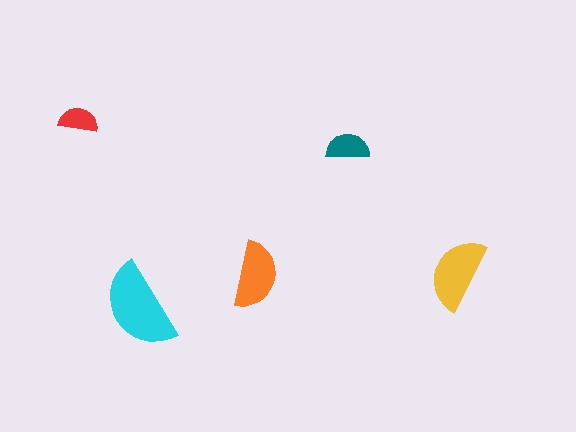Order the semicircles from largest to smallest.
the cyan one, the yellow one, the orange one, the teal one, the red one.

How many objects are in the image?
There are 5 objects in the image.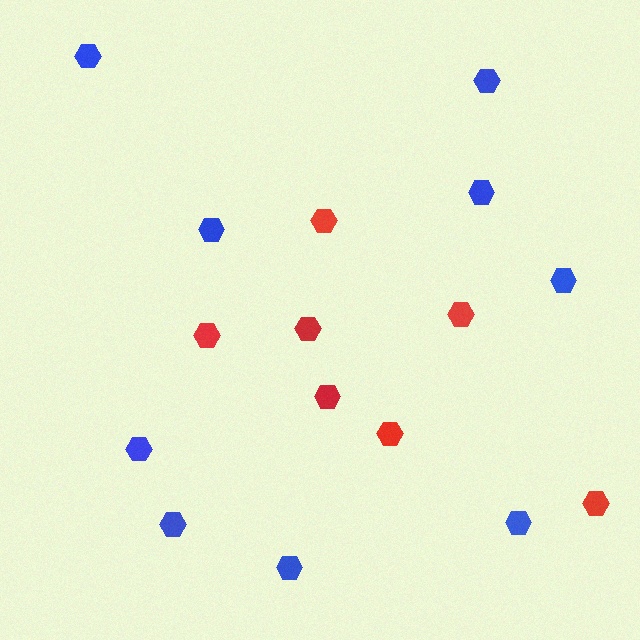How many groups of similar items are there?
There are 2 groups: one group of red hexagons (7) and one group of blue hexagons (9).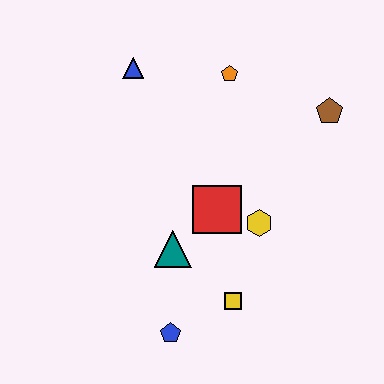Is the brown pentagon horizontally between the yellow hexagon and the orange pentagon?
No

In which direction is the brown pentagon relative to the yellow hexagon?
The brown pentagon is above the yellow hexagon.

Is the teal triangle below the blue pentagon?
No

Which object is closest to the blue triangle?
The orange pentagon is closest to the blue triangle.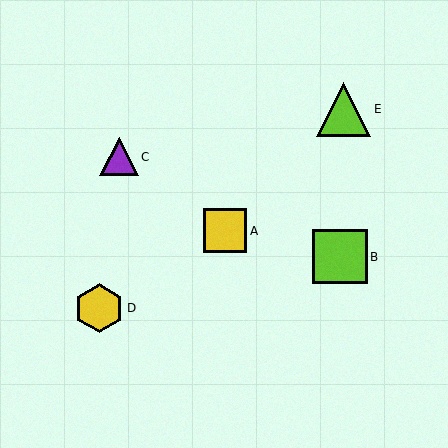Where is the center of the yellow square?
The center of the yellow square is at (225, 231).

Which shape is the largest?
The lime triangle (labeled E) is the largest.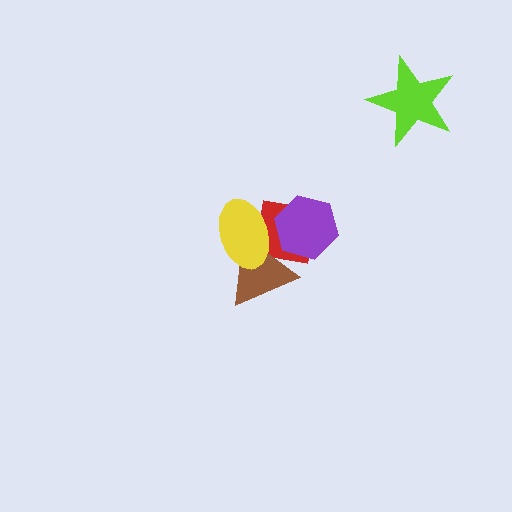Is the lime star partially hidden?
No, no other shape covers it.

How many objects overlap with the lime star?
0 objects overlap with the lime star.